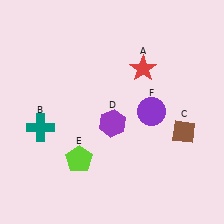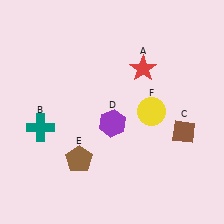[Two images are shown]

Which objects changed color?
E changed from lime to brown. F changed from purple to yellow.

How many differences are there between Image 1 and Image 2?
There are 2 differences between the two images.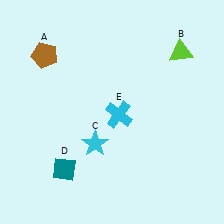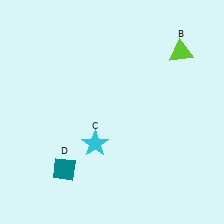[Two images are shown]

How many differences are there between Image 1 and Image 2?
There are 2 differences between the two images.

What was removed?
The cyan cross (E), the brown pentagon (A) were removed in Image 2.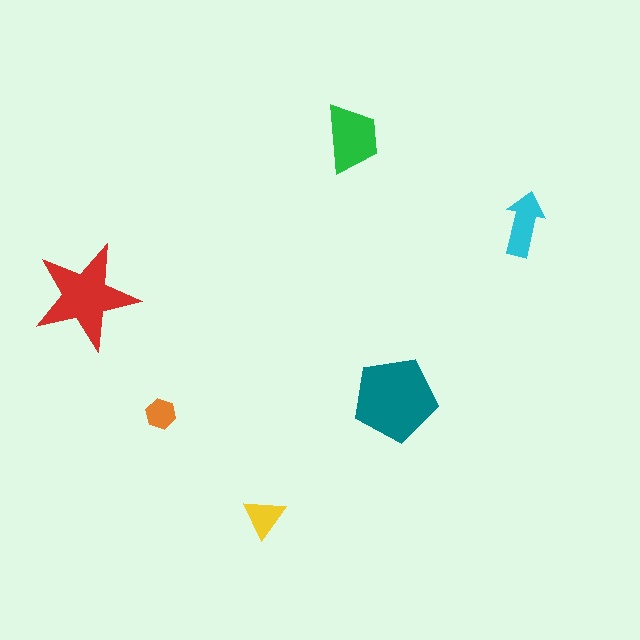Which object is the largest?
The teal pentagon.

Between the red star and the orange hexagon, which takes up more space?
The red star.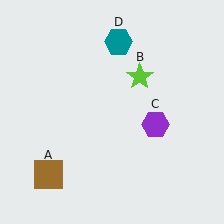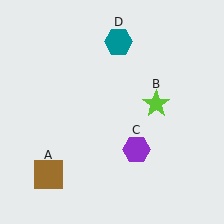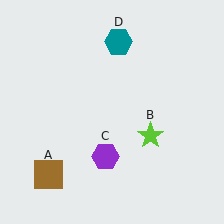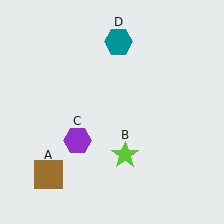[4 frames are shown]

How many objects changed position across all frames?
2 objects changed position: lime star (object B), purple hexagon (object C).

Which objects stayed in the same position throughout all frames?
Brown square (object A) and teal hexagon (object D) remained stationary.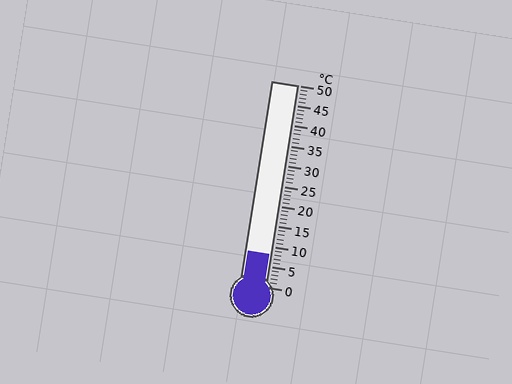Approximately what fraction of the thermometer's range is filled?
The thermometer is filled to approximately 15% of its range.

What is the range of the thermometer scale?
The thermometer scale ranges from 0°C to 50°C.